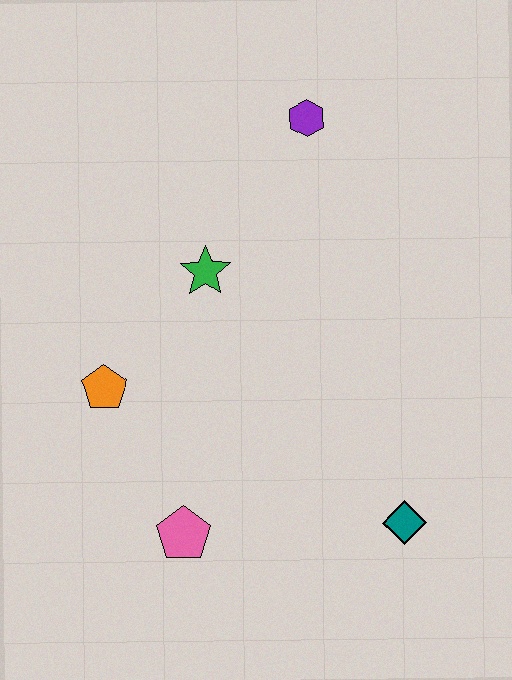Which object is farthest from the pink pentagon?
The purple hexagon is farthest from the pink pentagon.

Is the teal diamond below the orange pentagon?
Yes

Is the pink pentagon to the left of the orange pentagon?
No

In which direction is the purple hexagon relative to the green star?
The purple hexagon is above the green star.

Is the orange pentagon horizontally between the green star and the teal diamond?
No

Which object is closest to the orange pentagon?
The green star is closest to the orange pentagon.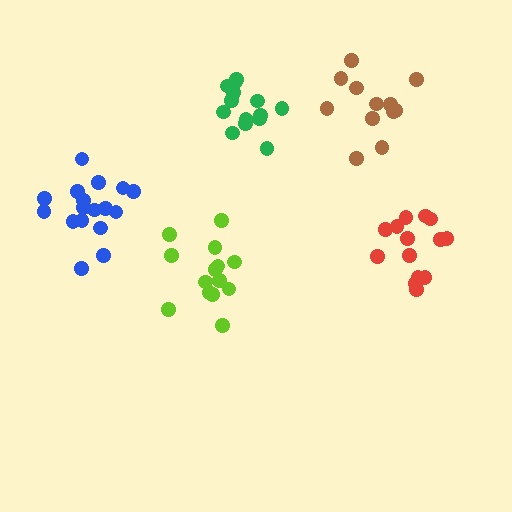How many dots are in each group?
Group 1: 14 dots, Group 2: 14 dots, Group 3: 14 dots, Group 4: 12 dots, Group 5: 17 dots (71 total).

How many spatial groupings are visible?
There are 5 spatial groupings.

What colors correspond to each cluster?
The clusters are colored: red, lime, green, brown, blue.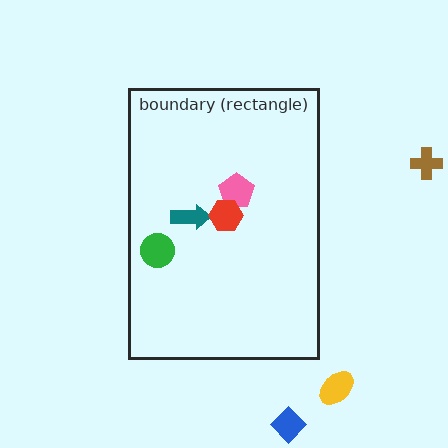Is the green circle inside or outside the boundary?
Inside.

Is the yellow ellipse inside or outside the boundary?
Outside.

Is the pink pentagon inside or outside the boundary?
Inside.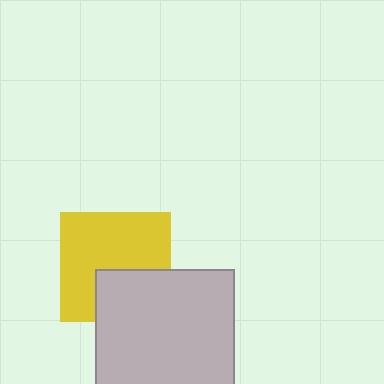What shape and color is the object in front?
The object in front is a light gray square.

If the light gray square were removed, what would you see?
You would see the complete yellow square.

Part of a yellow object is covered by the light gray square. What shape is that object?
It is a square.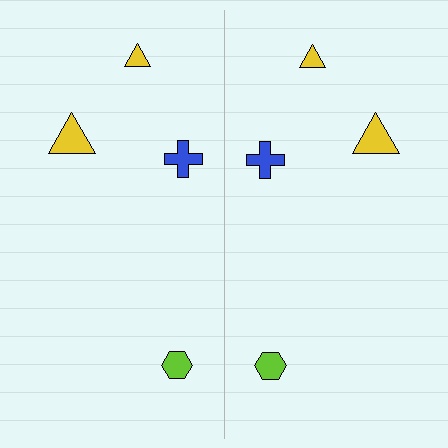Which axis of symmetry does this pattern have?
The pattern has a vertical axis of symmetry running through the center of the image.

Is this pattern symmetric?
Yes, this pattern has bilateral (reflection) symmetry.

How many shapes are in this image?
There are 8 shapes in this image.